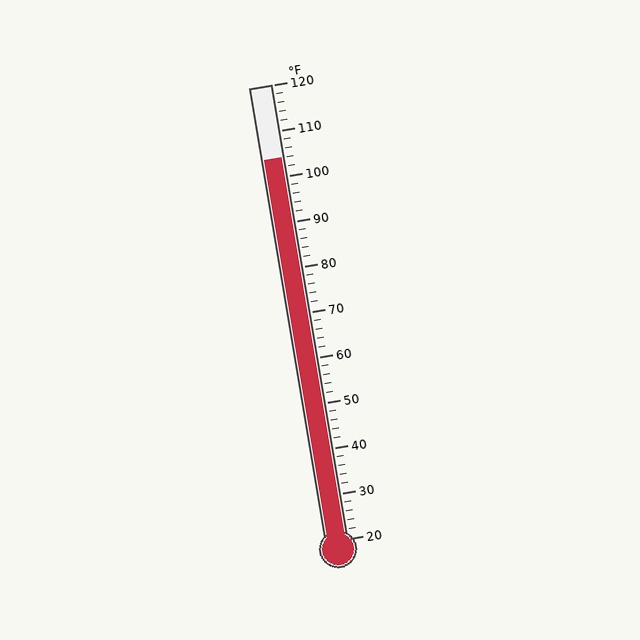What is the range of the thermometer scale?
The thermometer scale ranges from 20°F to 120°F.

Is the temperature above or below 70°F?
The temperature is above 70°F.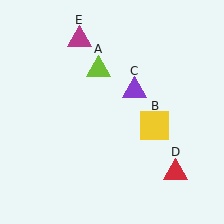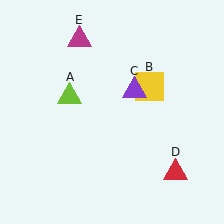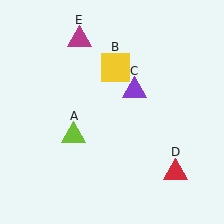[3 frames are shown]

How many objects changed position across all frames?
2 objects changed position: lime triangle (object A), yellow square (object B).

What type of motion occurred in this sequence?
The lime triangle (object A), yellow square (object B) rotated counterclockwise around the center of the scene.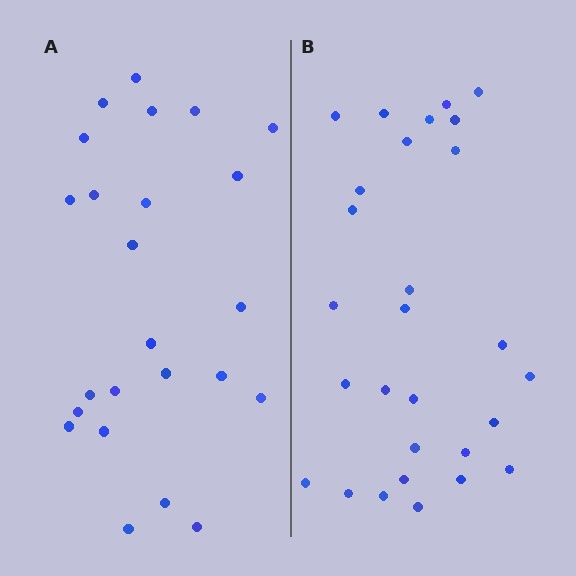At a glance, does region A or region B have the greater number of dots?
Region B (the right region) has more dots.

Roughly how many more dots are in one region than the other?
Region B has about 4 more dots than region A.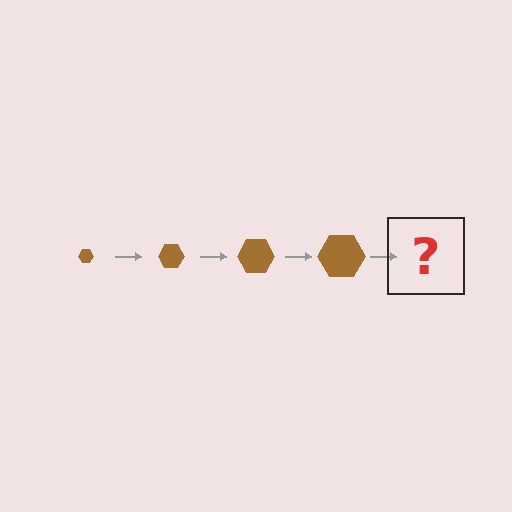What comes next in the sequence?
The next element should be a brown hexagon, larger than the previous one.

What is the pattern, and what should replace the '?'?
The pattern is that the hexagon gets progressively larger each step. The '?' should be a brown hexagon, larger than the previous one.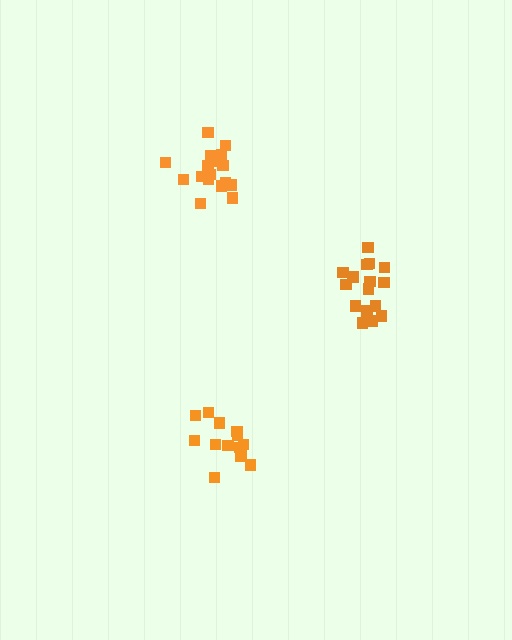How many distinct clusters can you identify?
There are 3 distinct clusters.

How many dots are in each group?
Group 1: 17 dots, Group 2: 16 dots, Group 3: 13 dots (46 total).